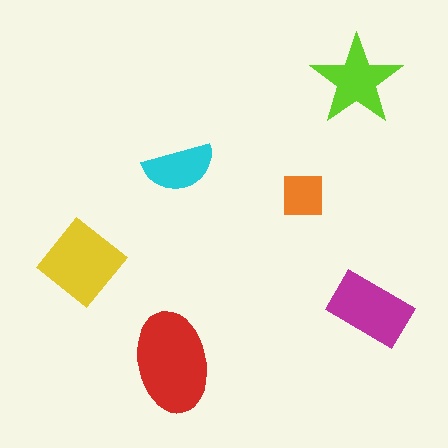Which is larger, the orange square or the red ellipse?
The red ellipse.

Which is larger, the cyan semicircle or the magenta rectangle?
The magenta rectangle.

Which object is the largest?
The red ellipse.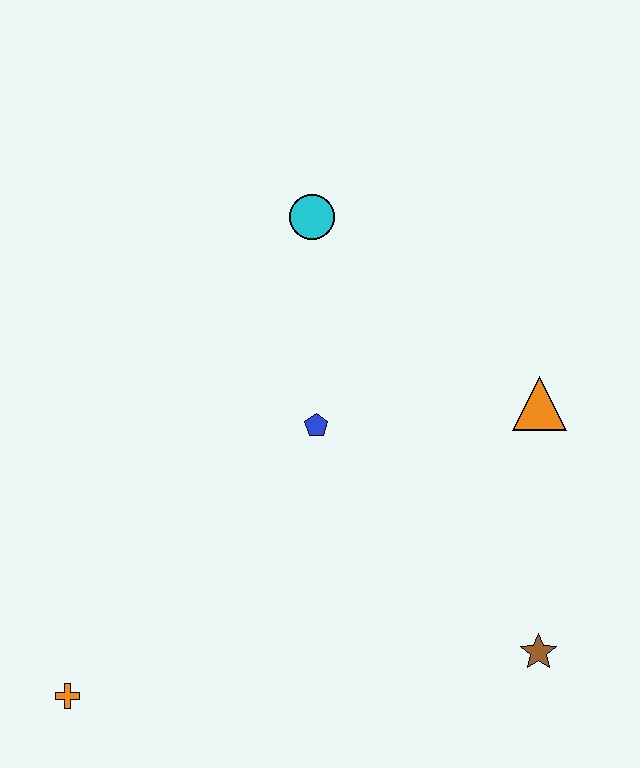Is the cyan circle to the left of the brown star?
Yes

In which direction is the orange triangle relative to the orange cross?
The orange triangle is to the right of the orange cross.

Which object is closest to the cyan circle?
The blue pentagon is closest to the cyan circle.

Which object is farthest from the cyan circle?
The orange cross is farthest from the cyan circle.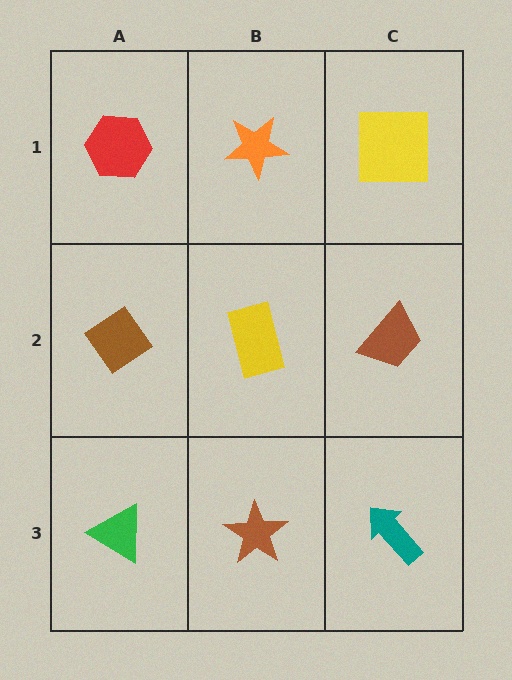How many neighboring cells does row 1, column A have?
2.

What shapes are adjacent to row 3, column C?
A brown trapezoid (row 2, column C), a brown star (row 3, column B).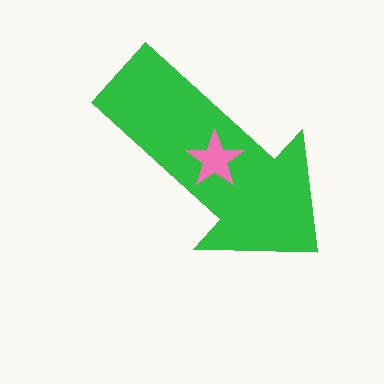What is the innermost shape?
The pink star.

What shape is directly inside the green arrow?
The pink star.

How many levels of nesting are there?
2.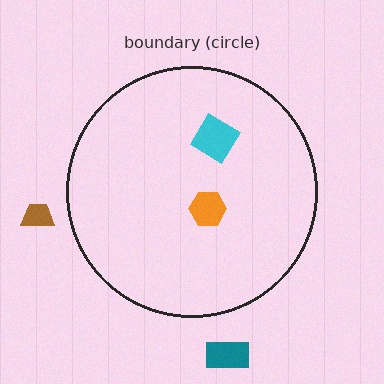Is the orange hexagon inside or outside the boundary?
Inside.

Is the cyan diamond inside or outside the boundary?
Inside.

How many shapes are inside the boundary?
2 inside, 2 outside.